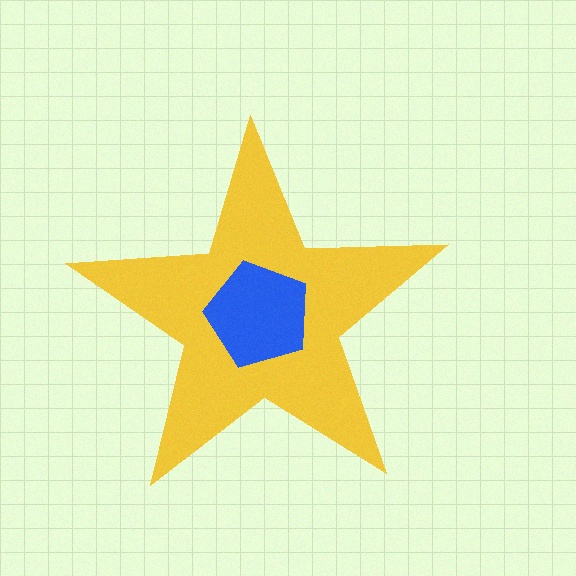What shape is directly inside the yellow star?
The blue pentagon.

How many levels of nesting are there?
2.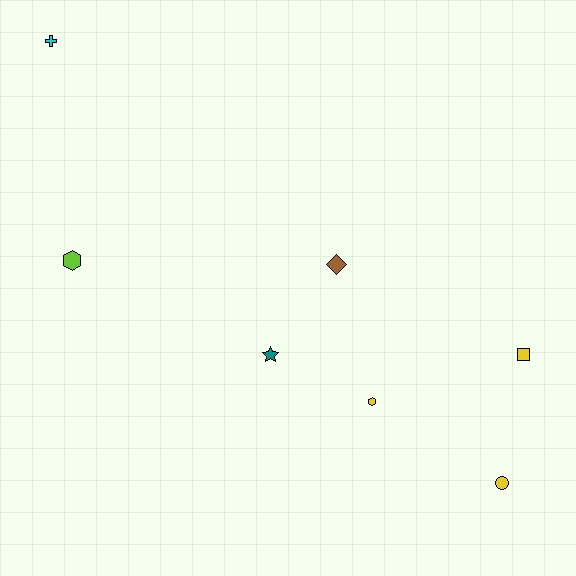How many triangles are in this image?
There are no triangles.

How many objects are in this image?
There are 7 objects.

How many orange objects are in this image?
There are no orange objects.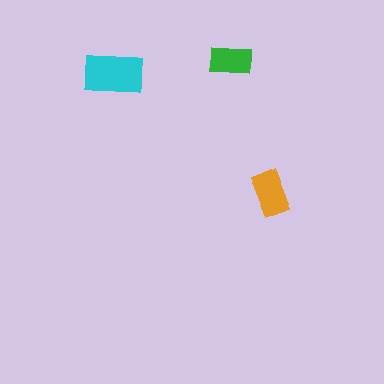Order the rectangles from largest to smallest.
the cyan one, the orange one, the green one.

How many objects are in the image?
There are 3 objects in the image.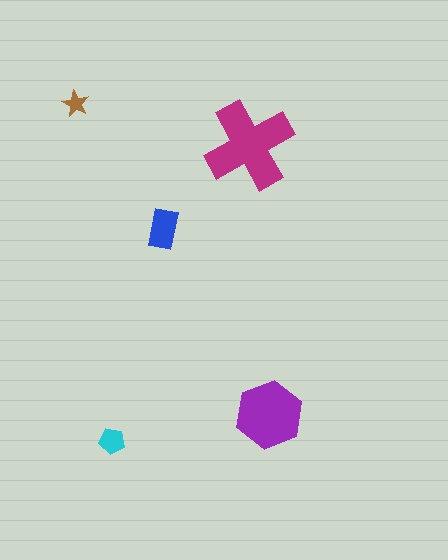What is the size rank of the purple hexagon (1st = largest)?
2nd.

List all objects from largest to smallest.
The magenta cross, the purple hexagon, the blue rectangle, the cyan pentagon, the brown star.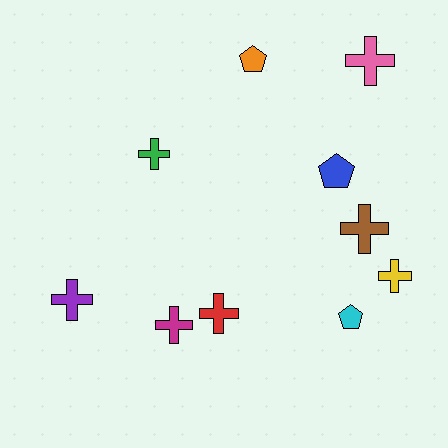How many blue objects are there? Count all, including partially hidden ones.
There is 1 blue object.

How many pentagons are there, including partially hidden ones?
There are 3 pentagons.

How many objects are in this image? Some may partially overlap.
There are 10 objects.